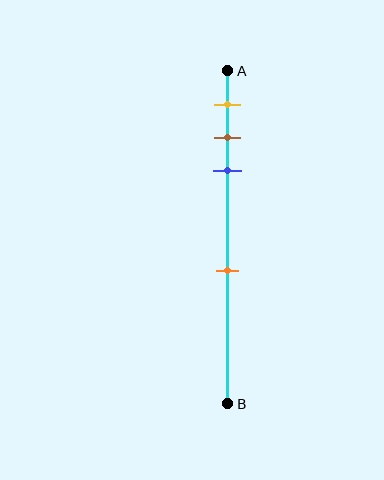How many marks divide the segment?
There are 4 marks dividing the segment.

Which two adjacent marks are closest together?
The brown and blue marks are the closest adjacent pair.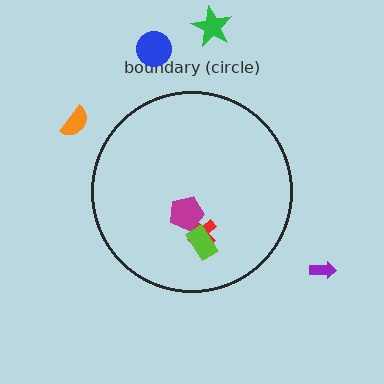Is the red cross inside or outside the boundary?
Inside.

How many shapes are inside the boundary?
3 inside, 4 outside.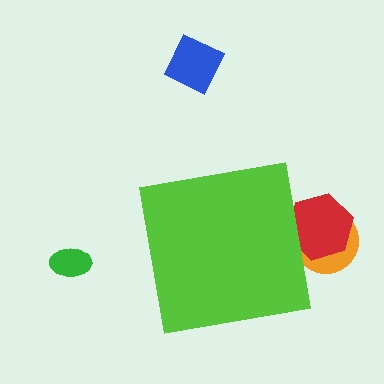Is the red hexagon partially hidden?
Yes, the red hexagon is partially hidden behind the lime square.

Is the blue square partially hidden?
No, the blue square is fully visible.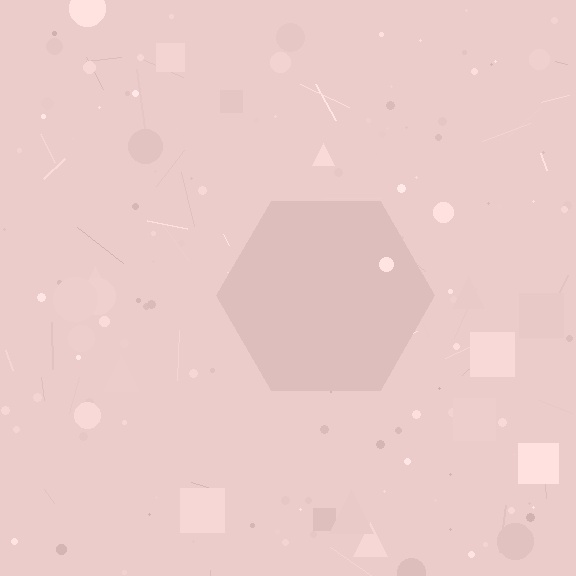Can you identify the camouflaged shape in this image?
The camouflaged shape is a hexagon.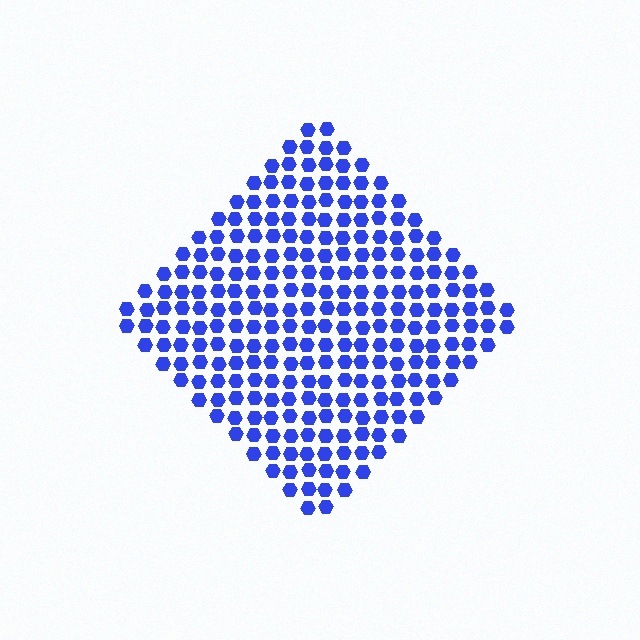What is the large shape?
The large shape is a diamond.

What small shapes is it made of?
It is made of small hexagons.